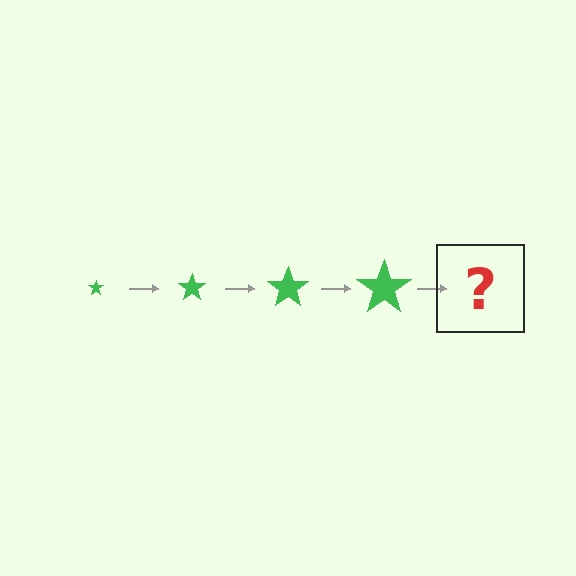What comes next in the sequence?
The next element should be a green star, larger than the previous one.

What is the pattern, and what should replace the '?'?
The pattern is that the star gets progressively larger each step. The '?' should be a green star, larger than the previous one.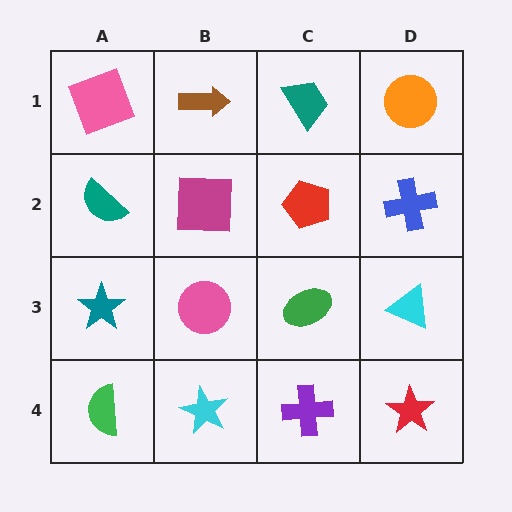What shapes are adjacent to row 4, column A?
A teal star (row 3, column A), a cyan star (row 4, column B).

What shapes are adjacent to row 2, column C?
A teal trapezoid (row 1, column C), a green ellipse (row 3, column C), a magenta square (row 2, column B), a blue cross (row 2, column D).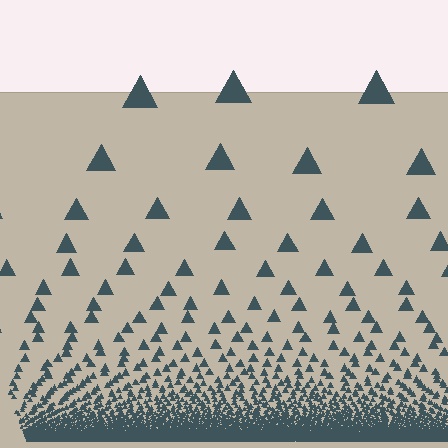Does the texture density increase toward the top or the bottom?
Density increases toward the bottom.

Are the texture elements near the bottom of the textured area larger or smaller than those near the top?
Smaller. The gradient is inverted — elements near the bottom are smaller and denser.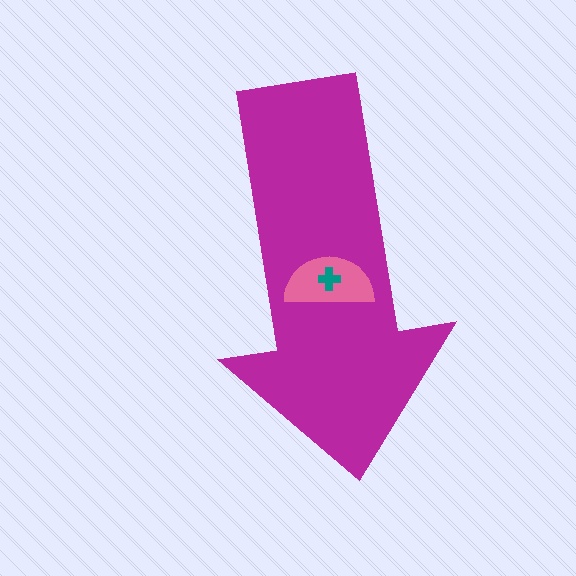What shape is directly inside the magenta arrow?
The pink semicircle.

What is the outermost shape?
The magenta arrow.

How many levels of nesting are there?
3.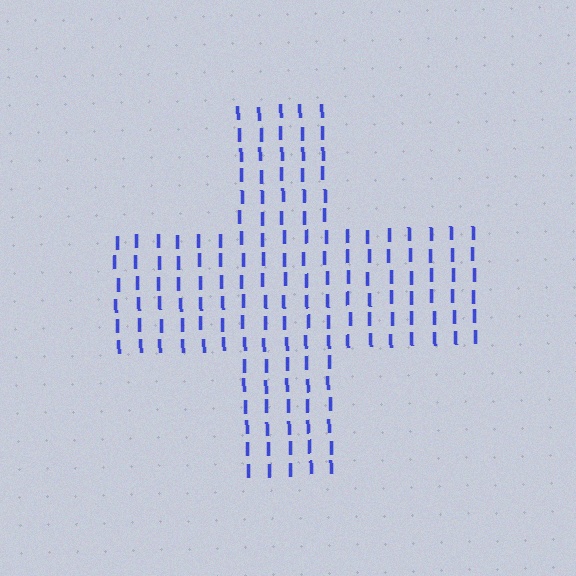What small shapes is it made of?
It is made of small letter I's.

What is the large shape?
The large shape is a cross.